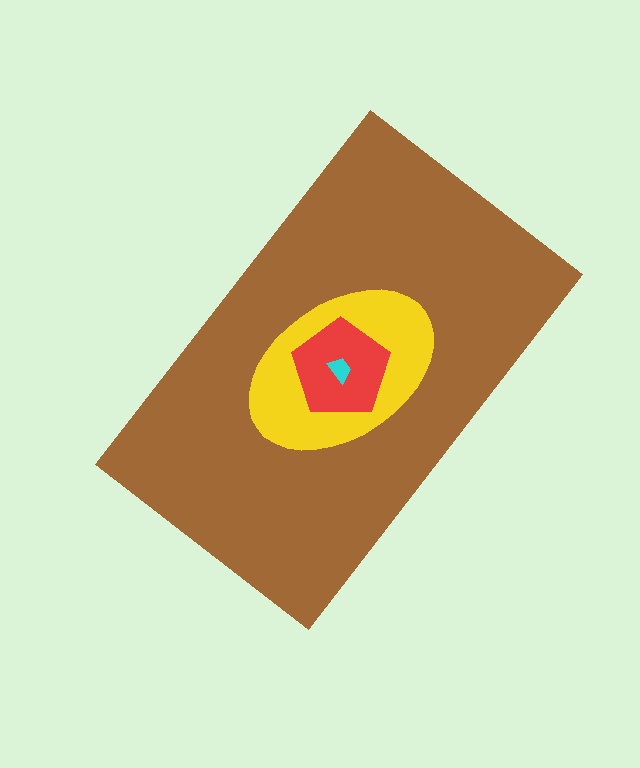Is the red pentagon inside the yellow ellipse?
Yes.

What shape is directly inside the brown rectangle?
The yellow ellipse.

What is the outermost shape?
The brown rectangle.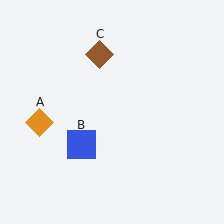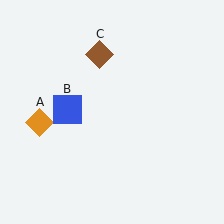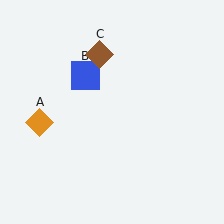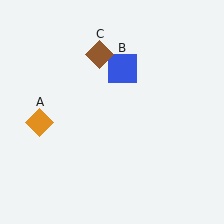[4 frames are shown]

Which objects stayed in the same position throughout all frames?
Orange diamond (object A) and brown diamond (object C) remained stationary.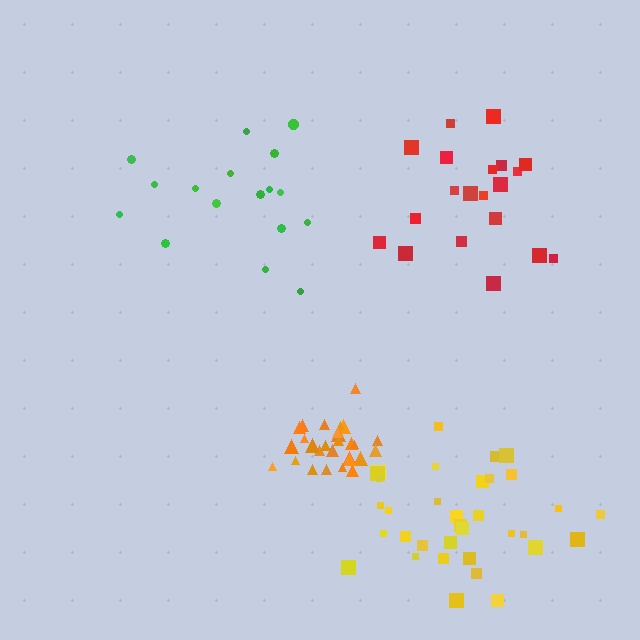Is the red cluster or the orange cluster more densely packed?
Orange.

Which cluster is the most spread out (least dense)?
Red.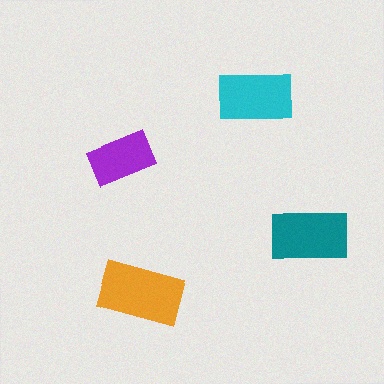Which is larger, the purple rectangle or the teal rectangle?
The teal one.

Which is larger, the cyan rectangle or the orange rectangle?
The orange one.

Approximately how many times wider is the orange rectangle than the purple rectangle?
About 1.5 times wider.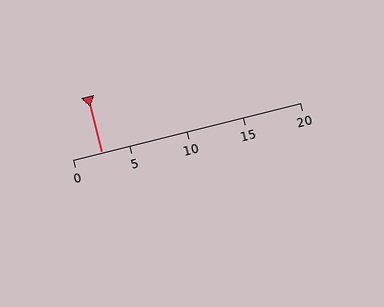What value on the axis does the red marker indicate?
The marker indicates approximately 2.5.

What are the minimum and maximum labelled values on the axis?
The axis runs from 0 to 20.